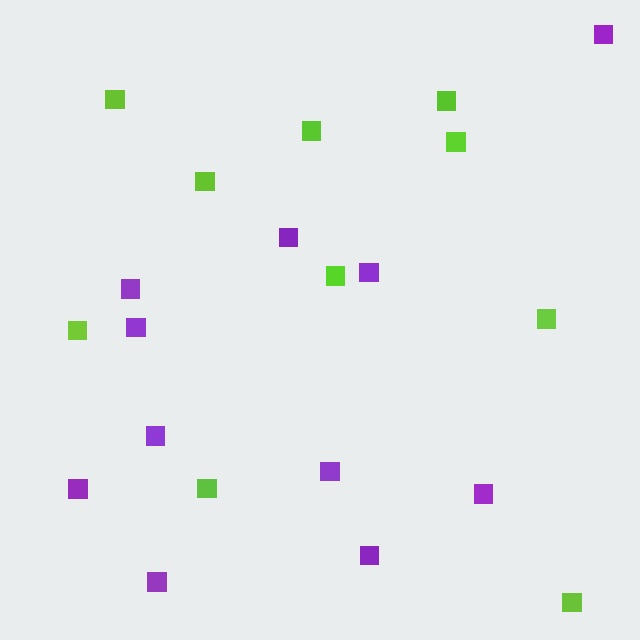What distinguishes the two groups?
There are 2 groups: one group of purple squares (11) and one group of lime squares (10).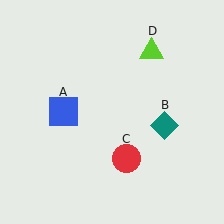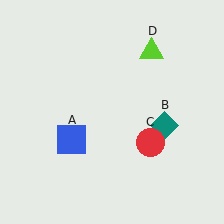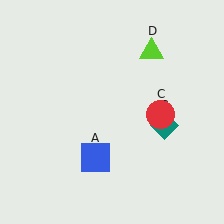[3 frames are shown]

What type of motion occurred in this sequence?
The blue square (object A), red circle (object C) rotated counterclockwise around the center of the scene.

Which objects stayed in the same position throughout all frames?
Teal diamond (object B) and lime triangle (object D) remained stationary.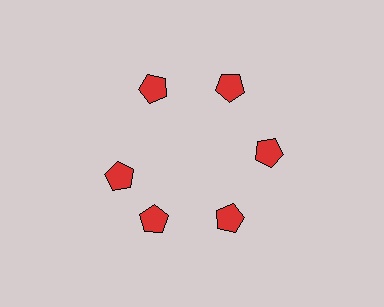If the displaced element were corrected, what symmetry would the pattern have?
It would have 6-fold rotational symmetry — the pattern would map onto itself every 60 degrees.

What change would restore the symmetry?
The symmetry would be restored by rotating it back into even spacing with its neighbors so that all 6 pentagons sit at equal angles and equal distance from the center.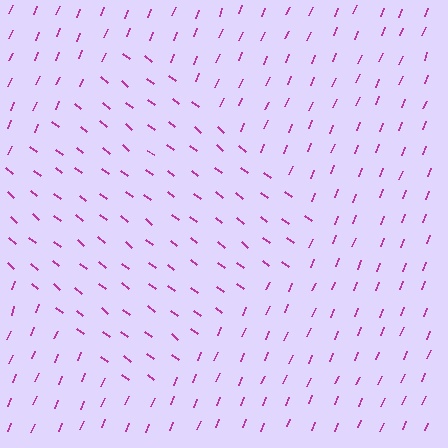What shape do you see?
I see a diamond.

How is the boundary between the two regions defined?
The boundary is defined purely by a change in line orientation (approximately 74 degrees difference). All lines are the same color and thickness.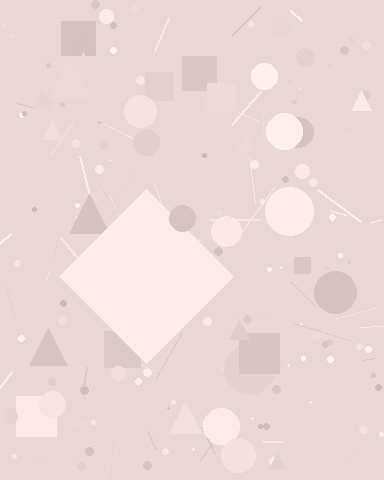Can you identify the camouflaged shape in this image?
The camouflaged shape is a diamond.